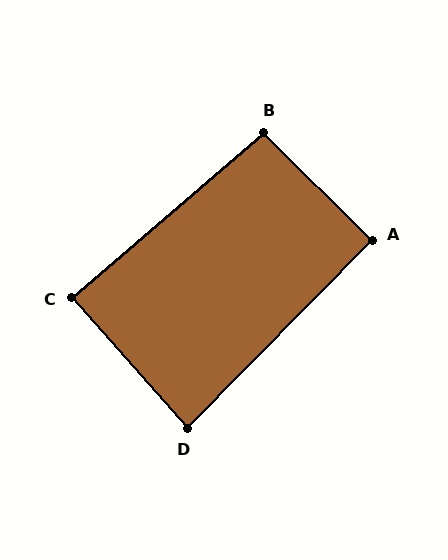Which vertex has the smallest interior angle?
D, at approximately 86 degrees.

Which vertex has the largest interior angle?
B, at approximately 94 degrees.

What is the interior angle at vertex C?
Approximately 89 degrees (approximately right).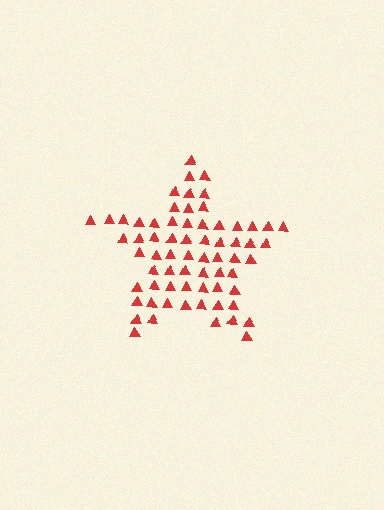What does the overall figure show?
The overall figure shows a star.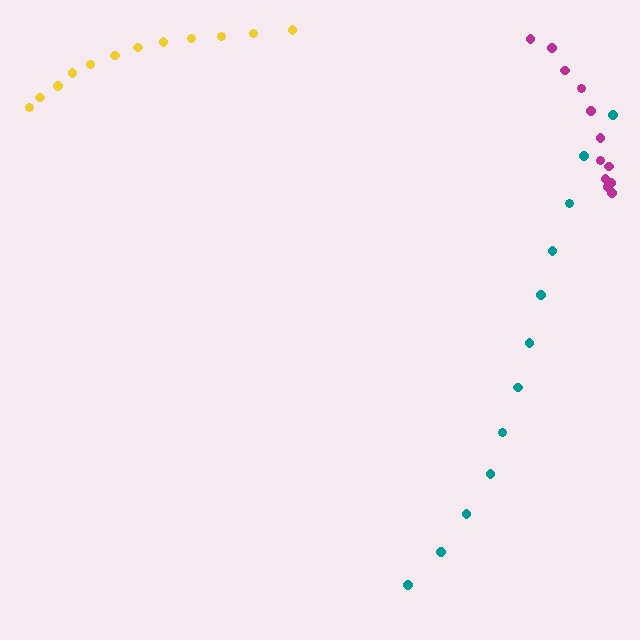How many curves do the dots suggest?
There are 3 distinct paths.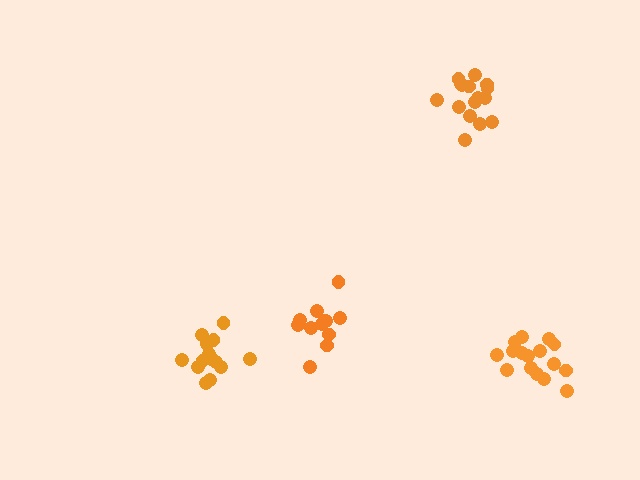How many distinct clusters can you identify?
There are 4 distinct clusters.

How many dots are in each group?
Group 1: 12 dots, Group 2: 15 dots, Group 3: 16 dots, Group 4: 16 dots (59 total).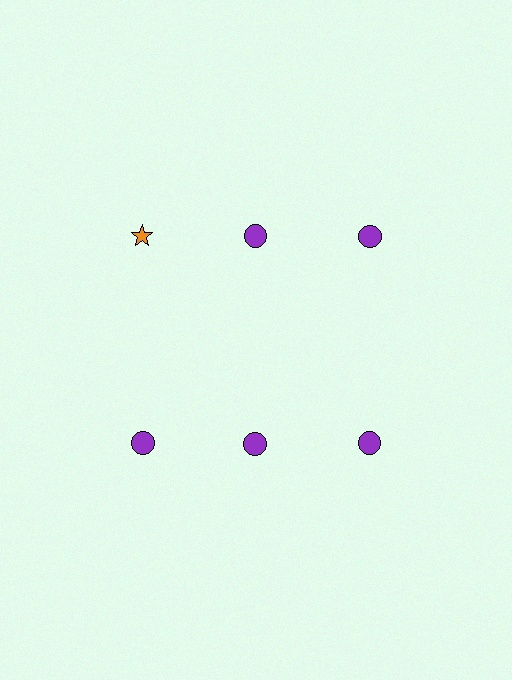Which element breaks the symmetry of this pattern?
The orange star in the top row, leftmost column breaks the symmetry. All other shapes are purple circles.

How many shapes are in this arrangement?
There are 6 shapes arranged in a grid pattern.